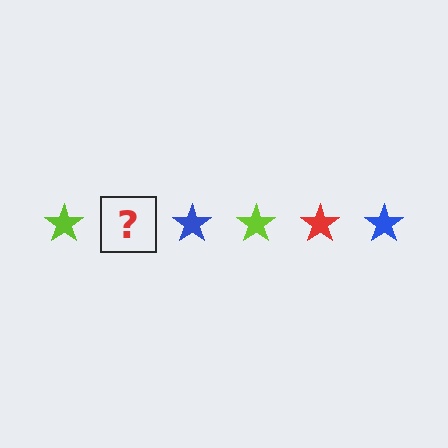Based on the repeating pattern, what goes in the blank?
The blank should be a red star.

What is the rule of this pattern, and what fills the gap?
The rule is that the pattern cycles through lime, red, blue stars. The gap should be filled with a red star.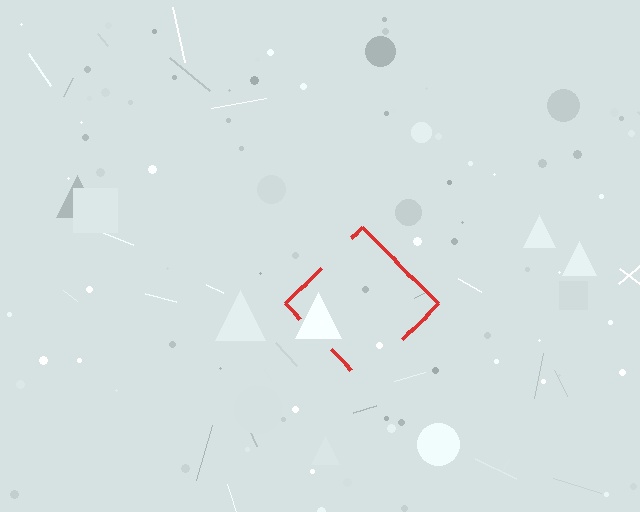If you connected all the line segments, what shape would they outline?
They would outline a diamond.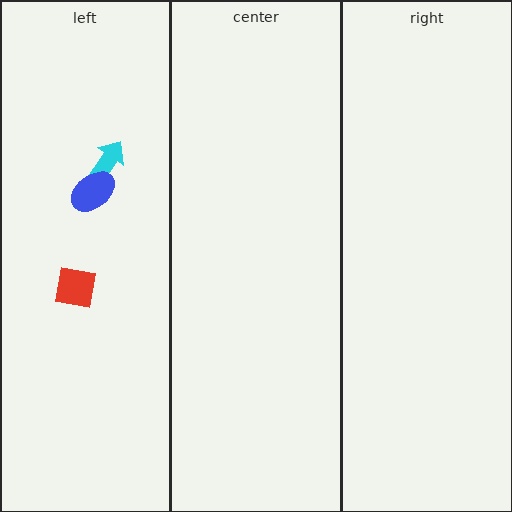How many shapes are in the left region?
3.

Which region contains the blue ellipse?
The left region.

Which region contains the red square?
The left region.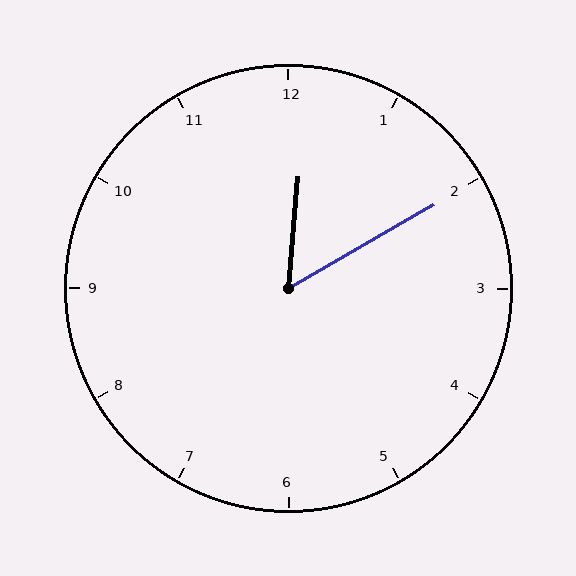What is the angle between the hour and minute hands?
Approximately 55 degrees.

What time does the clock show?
12:10.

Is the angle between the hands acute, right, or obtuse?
It is acute.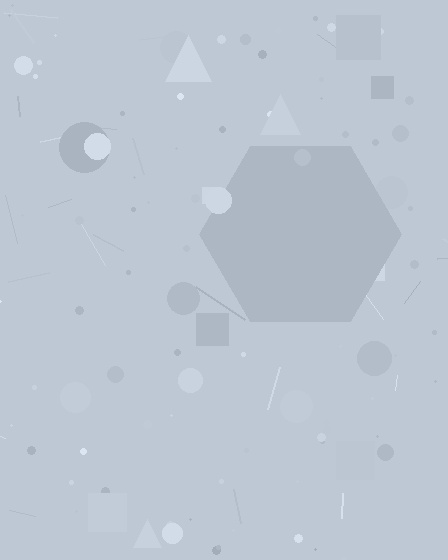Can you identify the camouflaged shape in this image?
The camouflaged shape is a hexagon.